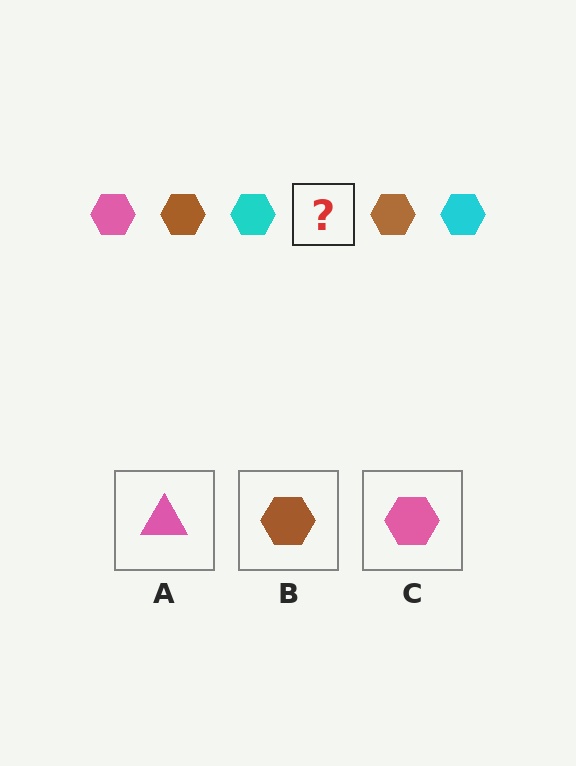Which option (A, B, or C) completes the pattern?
C.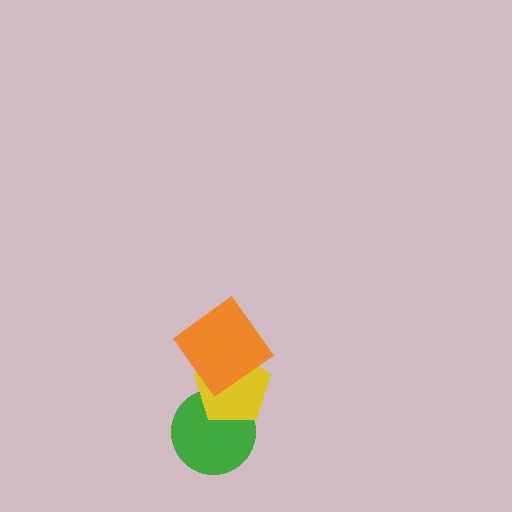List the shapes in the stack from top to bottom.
From top to bottom: the orange diamond, the yellow pentagon, the green circle.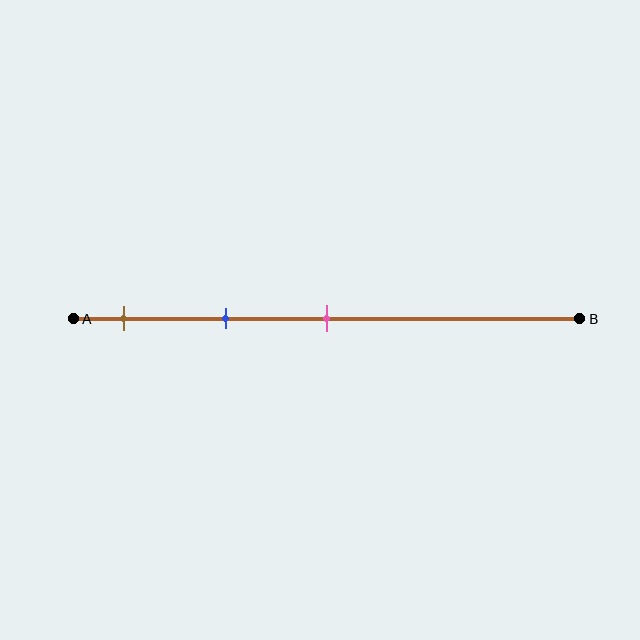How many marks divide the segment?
There are 3 marks dividing the segment.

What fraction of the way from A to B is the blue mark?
The blue mark is approximately 30% (0.3) of the way from A to B.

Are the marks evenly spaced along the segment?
Yes, the marks are approximately evenly spaced.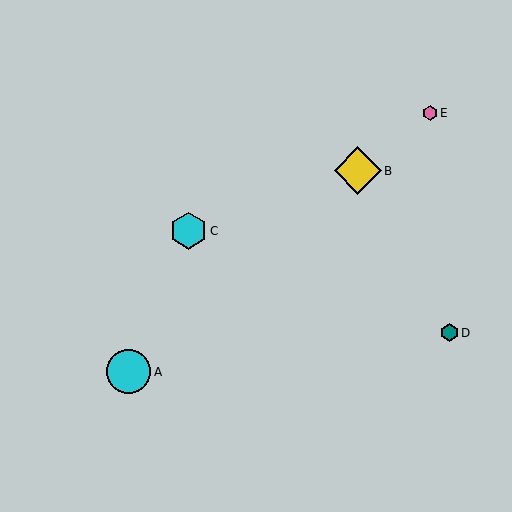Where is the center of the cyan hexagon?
The center of the cyan hexagon is at (188, 231).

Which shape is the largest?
The yellow diamond (labeled B) is the largest.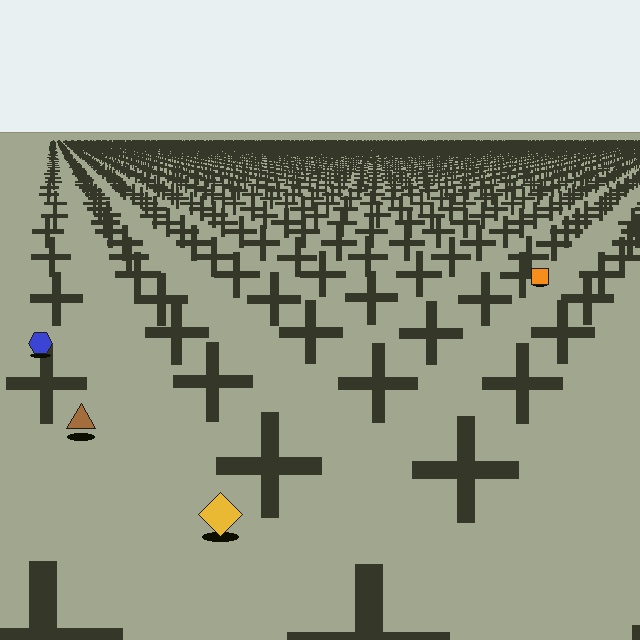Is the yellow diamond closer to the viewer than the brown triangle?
Yes. The yellow diamond is closer — you can tell from the texture gradient: the ground texture is coarser near it.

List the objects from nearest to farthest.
From nearest to farthest: the yellow diamond, the brown triangle, the blue hexagon, the orange square.